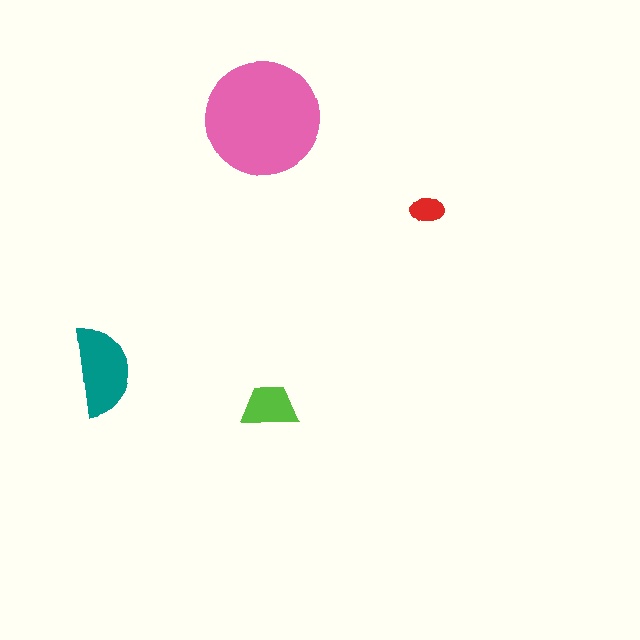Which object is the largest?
The pink circle.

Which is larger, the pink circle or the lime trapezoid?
The pink circle.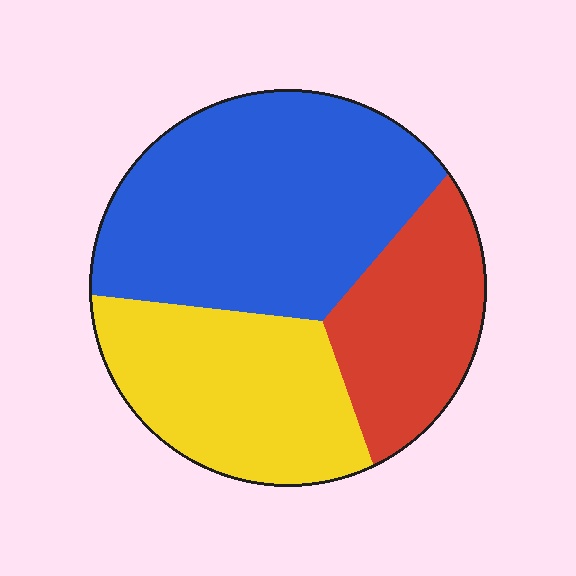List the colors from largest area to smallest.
From largest to smallest: blue, yellow, red.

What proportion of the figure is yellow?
Yellow takes up about one third (1/3) of the figure.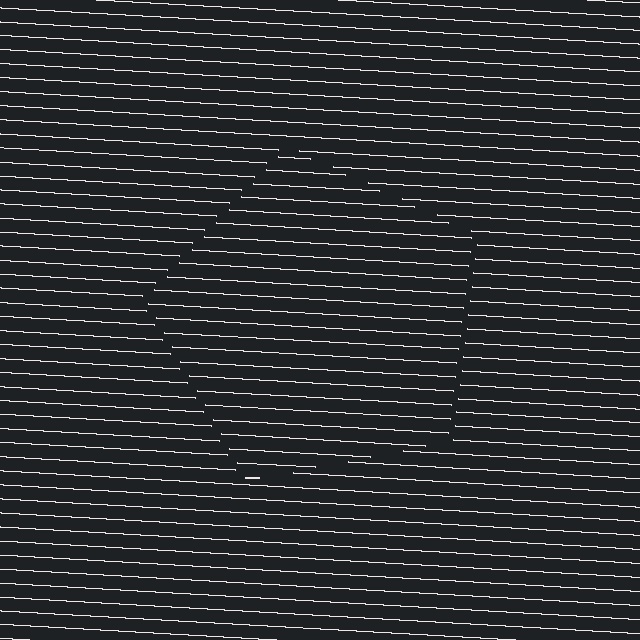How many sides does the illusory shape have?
5 sides — the line-ends trace a pentagon.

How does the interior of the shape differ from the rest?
The interior of the shape contains the same grating, shifted by half a period — the contour is defined by the phase discontinuity where line-ends from the inner and outer gratings abut.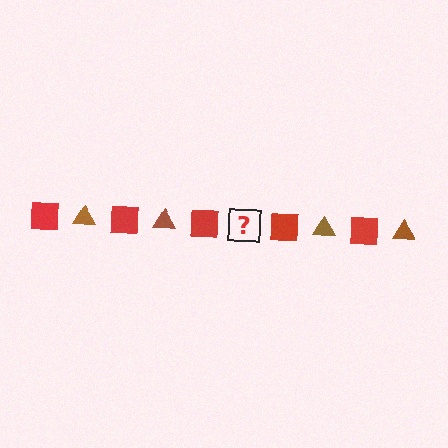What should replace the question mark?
The question mark should be replaced with a brown triangle.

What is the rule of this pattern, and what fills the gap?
The rule is that the pattern alternates between red square and brown triangle. The gap should be filled with a brown triangle.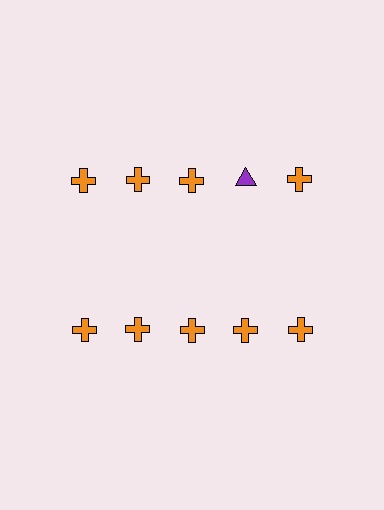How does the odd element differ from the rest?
It differs in both color (purple instead of orange) and shape (triangle instead of cross).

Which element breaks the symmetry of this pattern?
The purple triangle in the top row, second from right column breaks the symmetry. All other shapes are orange crosses.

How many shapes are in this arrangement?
There are 10 shapes arranged in a grid pattern.